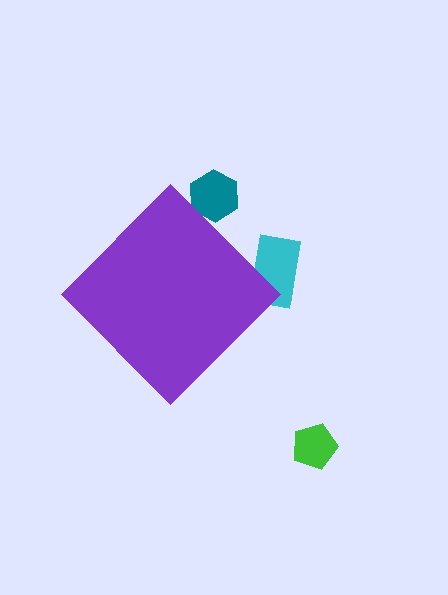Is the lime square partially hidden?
Yes, the lime square is partially hidden behind the purple diamond.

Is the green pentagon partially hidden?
No, the green pentagon is fully visible.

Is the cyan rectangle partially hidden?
Yes, the cyan rectangle is partially hidden behind the purple diamond.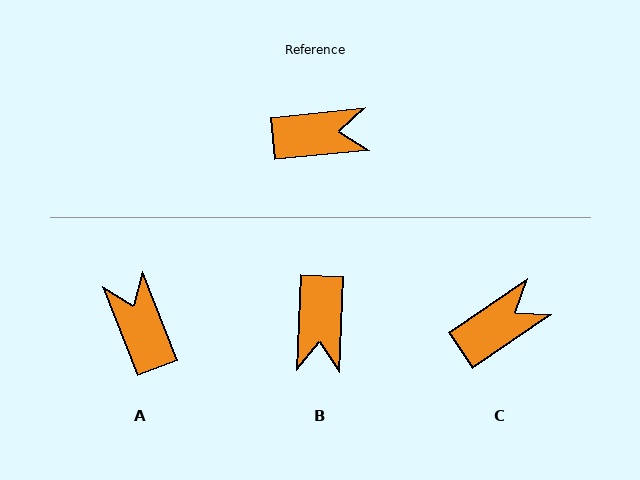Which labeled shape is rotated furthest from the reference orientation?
A, about 106 degrees away.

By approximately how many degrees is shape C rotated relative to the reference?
Approximately 28 degrees counter-clockwise.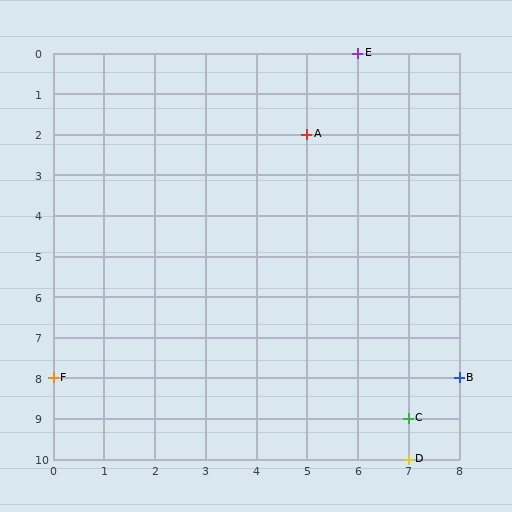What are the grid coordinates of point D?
Point D is at grid coordinates (7, 10).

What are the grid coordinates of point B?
Point B is at grid coordinates (8, 8).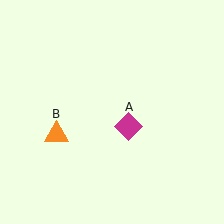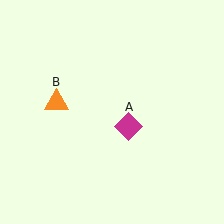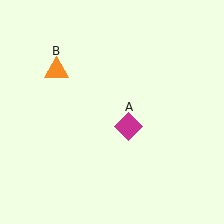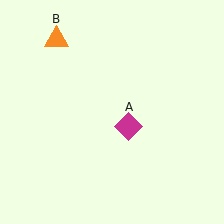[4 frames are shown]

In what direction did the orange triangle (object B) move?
The orange triangle (object B) moved up.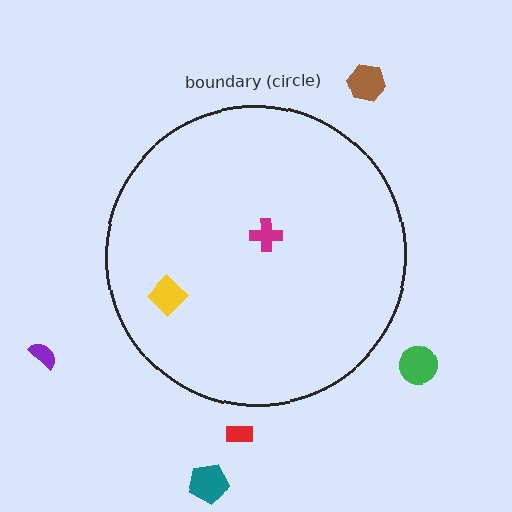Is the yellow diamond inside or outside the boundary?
Inside.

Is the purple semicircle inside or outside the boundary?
Outside.